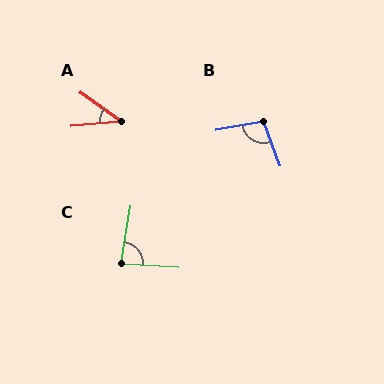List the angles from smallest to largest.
A (41°), C (84°), B (100°).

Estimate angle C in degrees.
Approximately 84 degrees.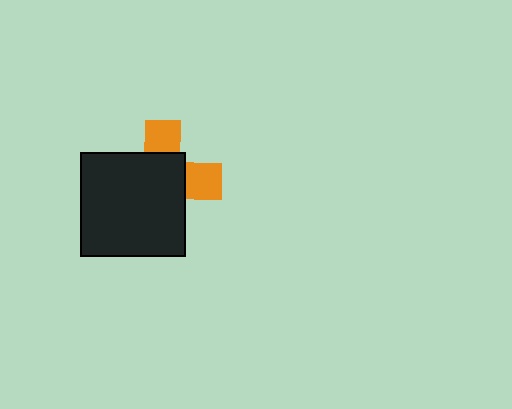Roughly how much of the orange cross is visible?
A small part of it is visible (roughly 33%).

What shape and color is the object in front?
The object in front is a black square.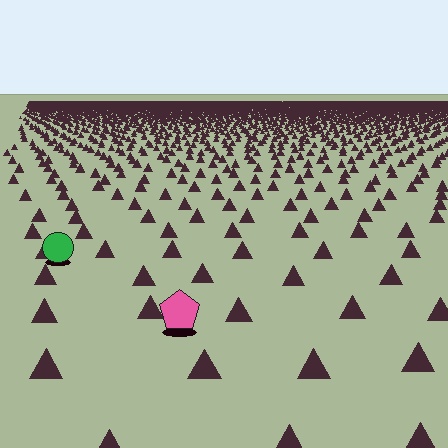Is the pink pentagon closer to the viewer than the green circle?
Yes. The pink pentagon is closer — you can tell from the texture gradient: the ground texture is coarser near it.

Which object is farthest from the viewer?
The green circle is farthest from the viewer. It appears smaller and the ground texture around it is denser.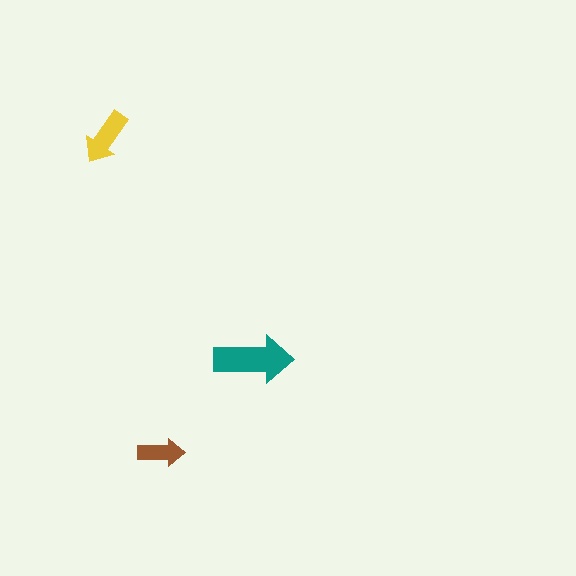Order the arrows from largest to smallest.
the teal one, the yellow one, the brown one.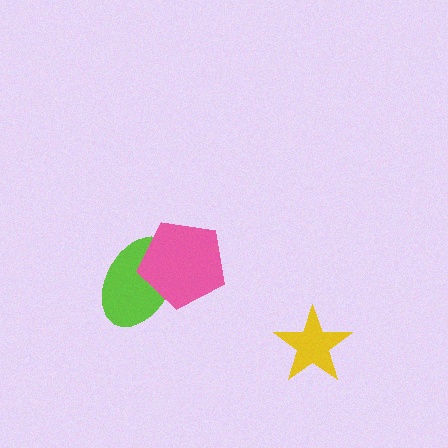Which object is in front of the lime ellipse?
The pink pentagon is in front of the lime ellipse.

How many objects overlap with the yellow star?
0 objects overlap with the yellow star.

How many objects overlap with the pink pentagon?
1 object overlaps with the pink pentagon.